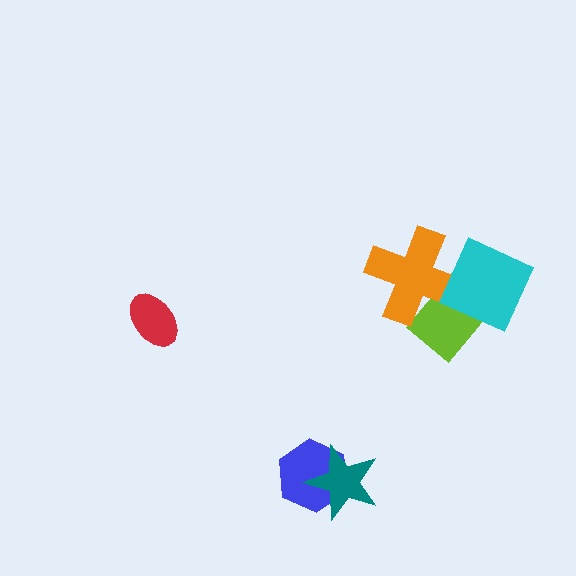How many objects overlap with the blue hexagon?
1 object overlaps with the blue hexagon.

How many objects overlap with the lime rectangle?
2 objects overlap with the lime rectangle.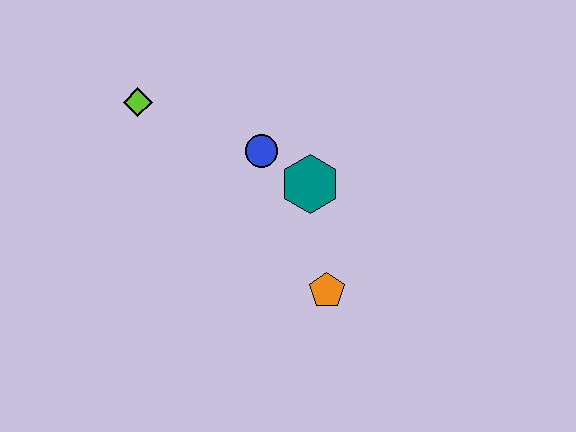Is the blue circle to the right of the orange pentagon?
No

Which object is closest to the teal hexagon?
The blue circle is closest to the teal hexagon.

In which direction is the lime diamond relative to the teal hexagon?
The lime diamond is to the left of the teal hexagon.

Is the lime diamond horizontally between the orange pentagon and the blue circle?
No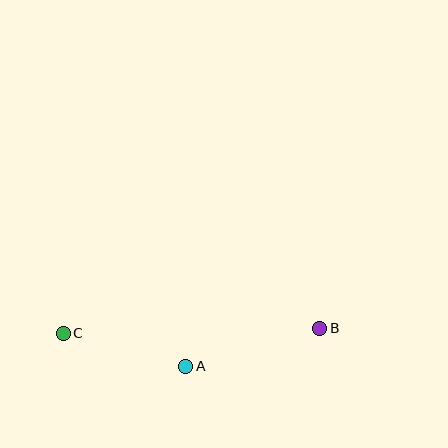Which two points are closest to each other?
Points A and C are closest to each other.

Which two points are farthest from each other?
Points B and C are farthest from each other.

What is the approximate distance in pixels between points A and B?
The distance between A and B is approximately 139 pixels.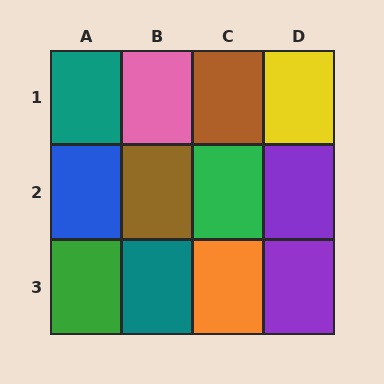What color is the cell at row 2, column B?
Brown.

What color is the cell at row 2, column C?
Green.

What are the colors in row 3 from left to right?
Green, teal, orange, purple.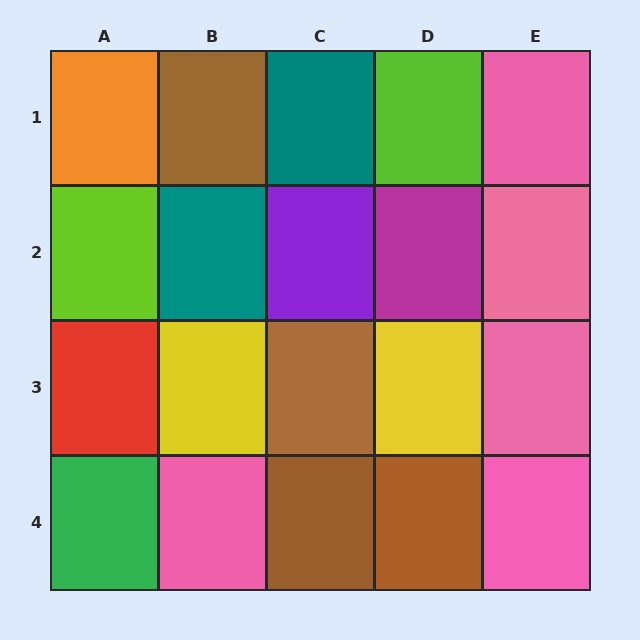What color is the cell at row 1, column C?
Teal.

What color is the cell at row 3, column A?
Red.